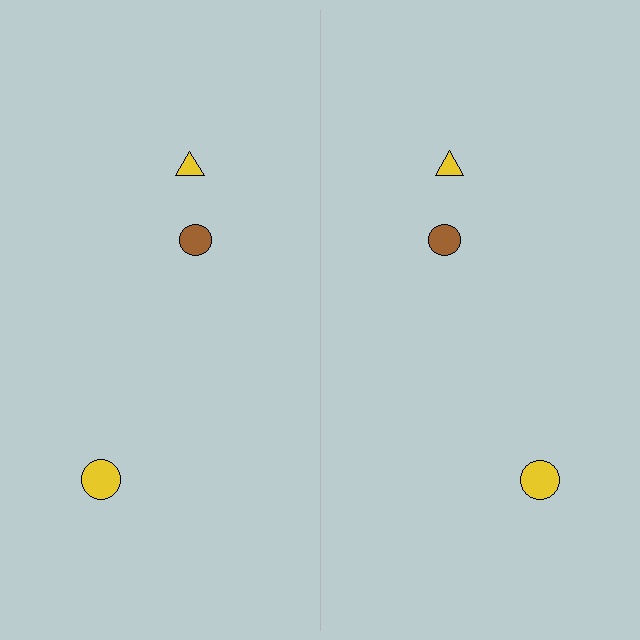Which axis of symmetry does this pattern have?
The pattern has a vertical axis of symmetry running through the center of the image.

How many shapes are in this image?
There are 6 shapes in this image.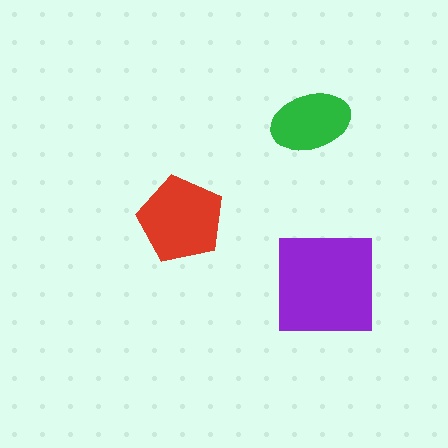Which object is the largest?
The purple square.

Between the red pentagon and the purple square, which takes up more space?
The purple square.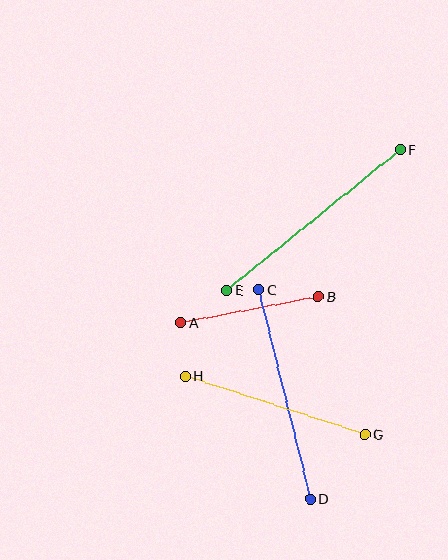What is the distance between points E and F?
The distance is approximately 223 pixels.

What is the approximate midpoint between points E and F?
The midpoint is at approximately (313, 220) pixels.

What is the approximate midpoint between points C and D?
The midpoint is at approximately (284, 394) pixels.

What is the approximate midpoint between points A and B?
The midpoint is at approximately (249, 310) pixels.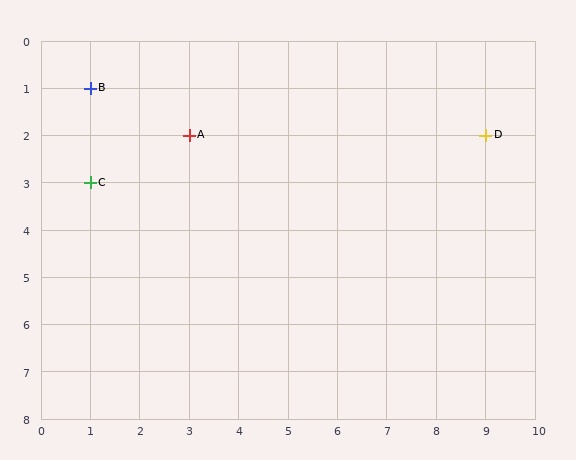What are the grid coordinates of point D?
Point D is at grid coordinates (9, 2).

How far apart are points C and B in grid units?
Points C and B are 2 rows apart.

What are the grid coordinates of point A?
Point A is at grid coordinates (3, 2).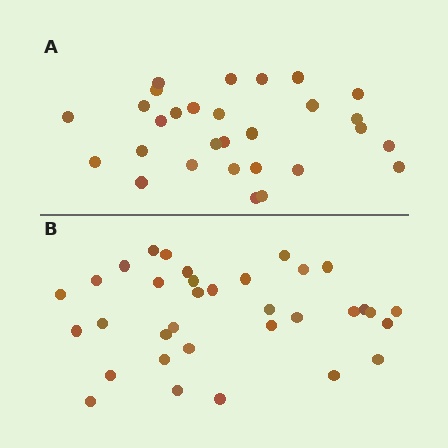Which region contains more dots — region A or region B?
Region B (the bottom region) has more dots.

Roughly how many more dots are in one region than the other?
Region B has about 5 more dots than region A.